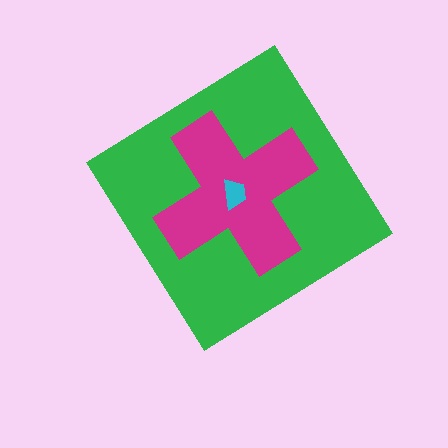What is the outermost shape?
The green diamond.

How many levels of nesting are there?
3.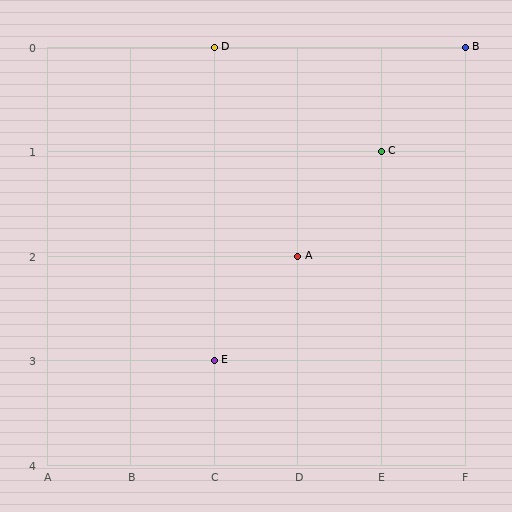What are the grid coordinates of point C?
Point C is at grid coordinates (E, 1).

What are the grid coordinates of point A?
Point A is at grid coordinates (D, 2).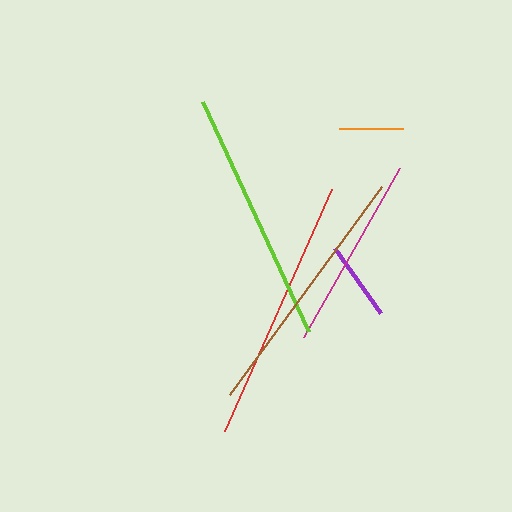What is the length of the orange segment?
The orange segment is approximately 65 pixels long.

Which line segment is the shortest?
The orange line is the shortest at approximately 65 pixels.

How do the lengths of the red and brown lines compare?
The red and brown lines are approximately the same length.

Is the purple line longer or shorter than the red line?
The red line is longer than the purple line.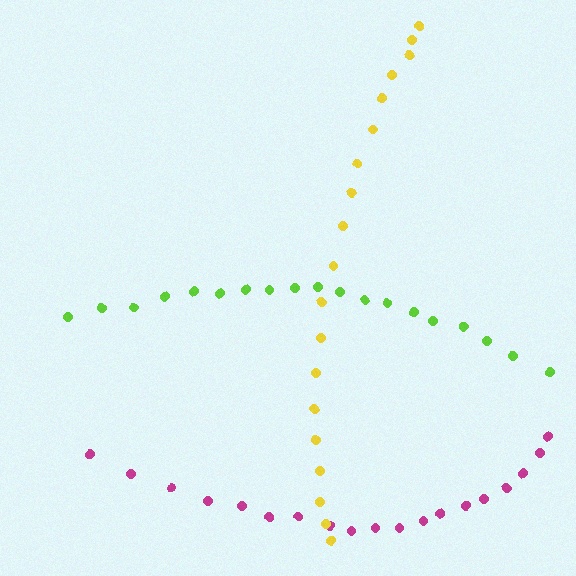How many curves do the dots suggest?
There are 3 distinct paths.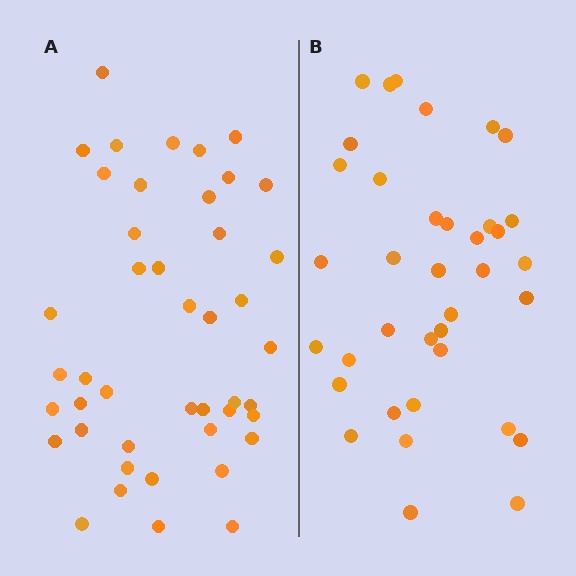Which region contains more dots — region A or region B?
Region A (the left region) has more dots.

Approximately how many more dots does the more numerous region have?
Region A has roughly 8 or so more dots than region B.